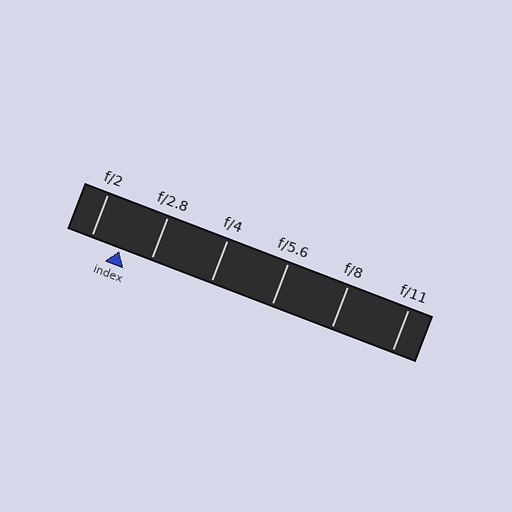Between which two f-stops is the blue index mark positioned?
The index mark is between f/2 and f/2.8.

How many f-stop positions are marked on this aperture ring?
There are 6 f-stop positions marked.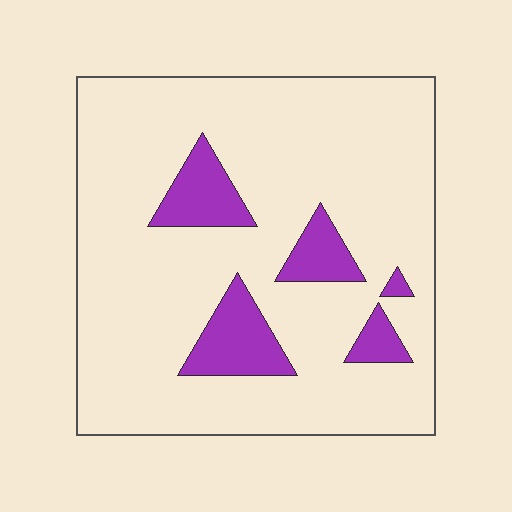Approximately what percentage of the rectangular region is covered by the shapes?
Approximately 15%.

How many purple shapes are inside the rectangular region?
5.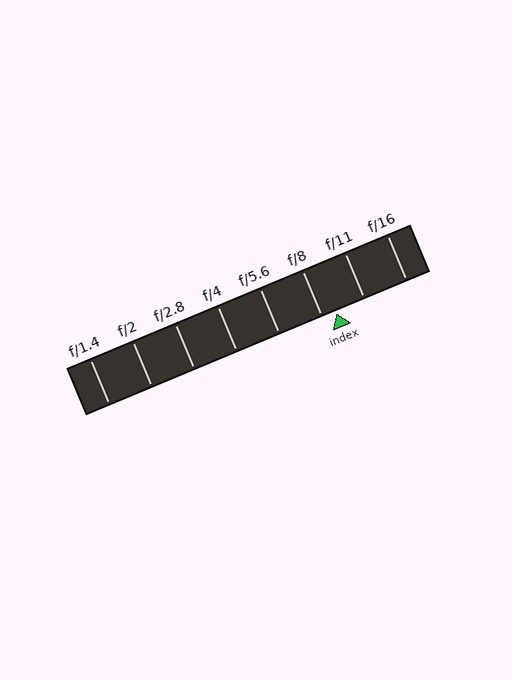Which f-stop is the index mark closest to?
The index mark is closest to f/8.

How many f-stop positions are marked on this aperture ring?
There are 8 f-stop positions marked.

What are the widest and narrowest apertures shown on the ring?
The widest aperture shown is f/1.4 and the narrowest is f/16.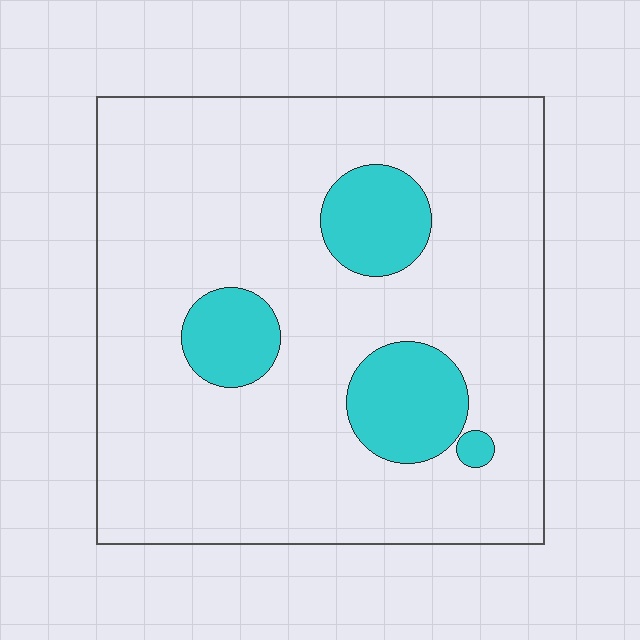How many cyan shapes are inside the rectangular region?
4.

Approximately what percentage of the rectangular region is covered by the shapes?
Approximately 15%.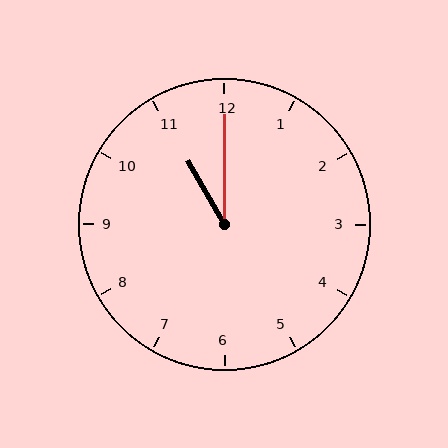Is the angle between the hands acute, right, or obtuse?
It is acute.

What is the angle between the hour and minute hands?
Approximately 30 degrees.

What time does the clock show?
11:00.